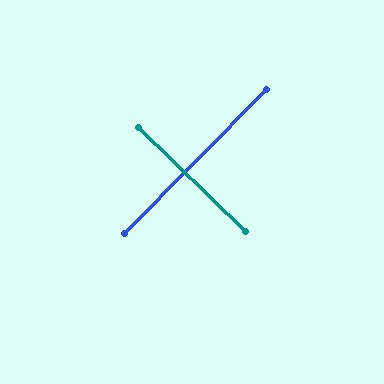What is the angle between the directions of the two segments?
Approximately 90 degrees.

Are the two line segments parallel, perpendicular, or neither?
Perpendicular — they meet at approximately 90°.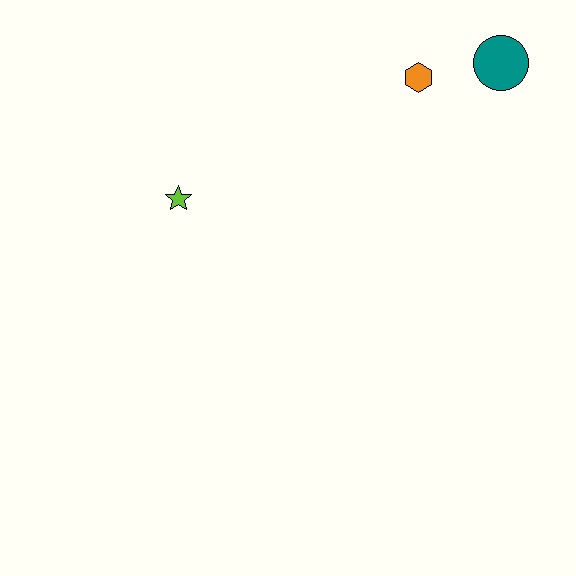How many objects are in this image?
There are 3 objects.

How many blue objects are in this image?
There are no blue objects.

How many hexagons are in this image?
There is 1 hexagon.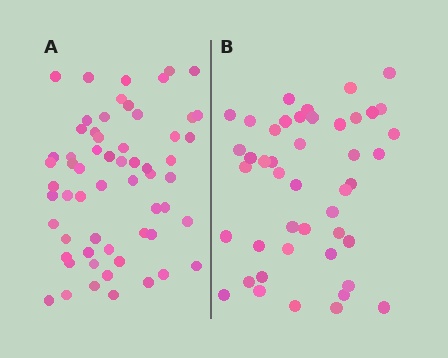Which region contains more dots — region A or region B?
Region A (the left region) has more dots.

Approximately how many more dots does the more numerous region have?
Region A has approximately 15 more dots than region B.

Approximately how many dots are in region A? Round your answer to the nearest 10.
About 60 dots.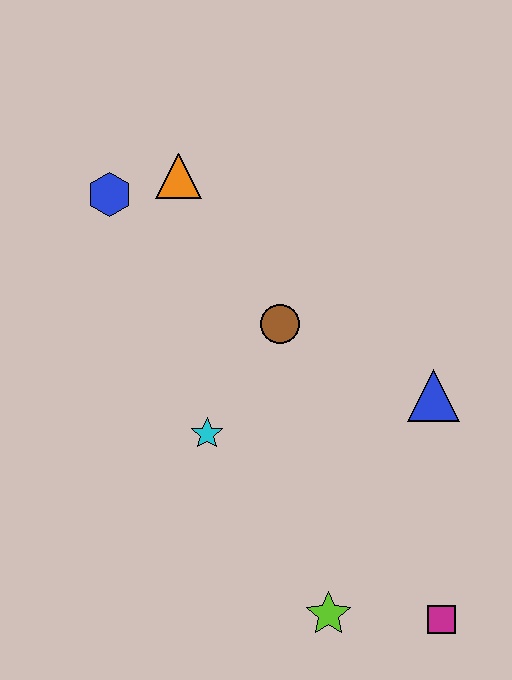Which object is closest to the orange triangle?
The blue hexagon is closest to the orange triangle.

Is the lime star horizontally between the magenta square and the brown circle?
Yes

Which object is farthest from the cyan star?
The magenta square is farthest from the cyan star.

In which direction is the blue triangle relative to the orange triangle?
The blue triangle is to the right of the orange triangle.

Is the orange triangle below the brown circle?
No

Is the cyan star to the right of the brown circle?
No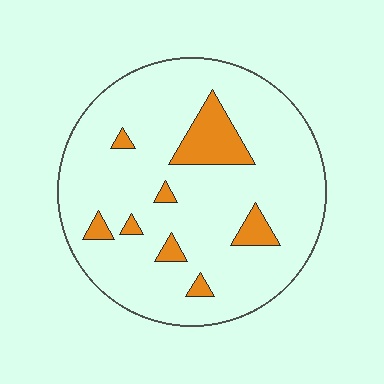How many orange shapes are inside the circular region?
8.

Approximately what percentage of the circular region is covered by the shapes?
Approximately 10%.